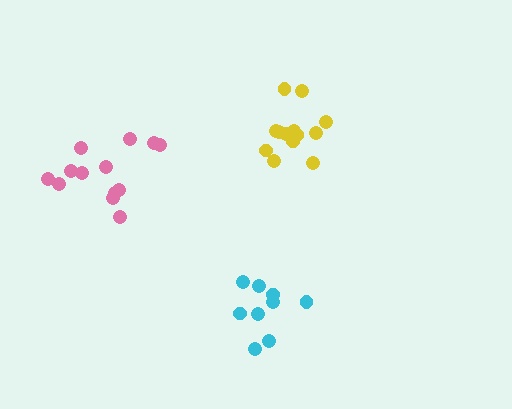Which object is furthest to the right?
The yellow cluster is rightmost.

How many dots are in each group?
Group 1: 13 dots, Group 2: 13 dots, Group 3: 9 dots (35 total).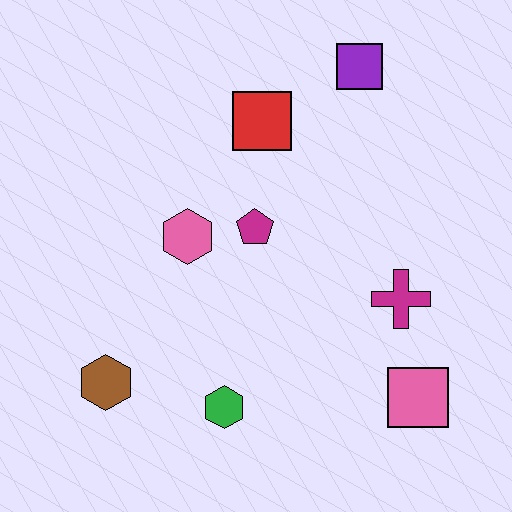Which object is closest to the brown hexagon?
The green hexagon is closest to the brown hexagon.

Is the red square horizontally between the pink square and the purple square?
No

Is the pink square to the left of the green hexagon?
No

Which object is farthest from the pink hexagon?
The pink square is farthest from the pink hexagon.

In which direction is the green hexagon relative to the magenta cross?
The green hexagon is to the left of the magenta cross.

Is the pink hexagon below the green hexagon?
No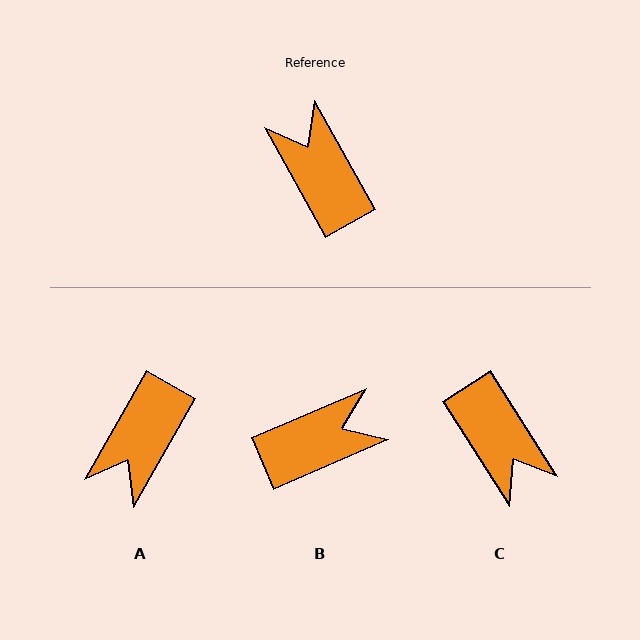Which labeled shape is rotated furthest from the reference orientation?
C, about 177 degrees away.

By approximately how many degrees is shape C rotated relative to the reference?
Approximately 177 degrees clockwise.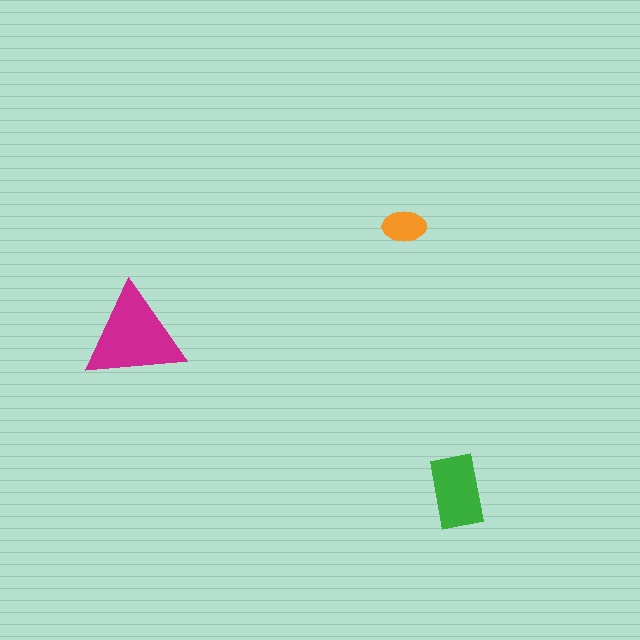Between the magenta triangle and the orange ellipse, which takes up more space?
The magenta triangle.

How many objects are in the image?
There are 3 objects in the image.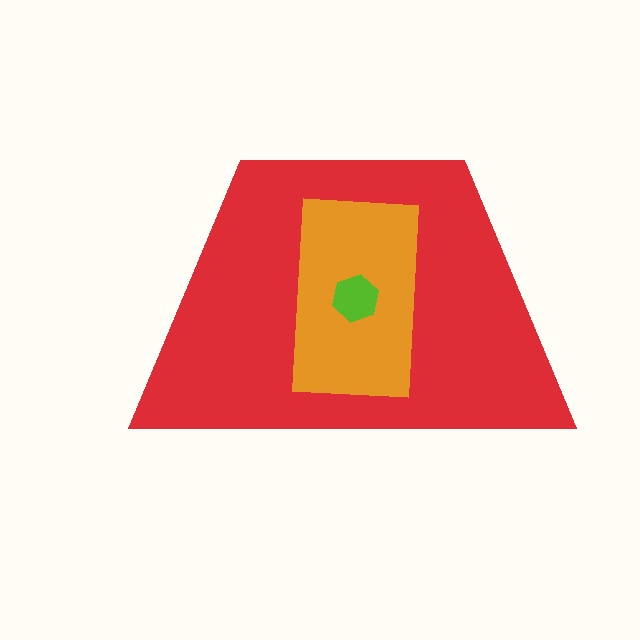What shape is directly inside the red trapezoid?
The orange rectangle.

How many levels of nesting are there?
3.